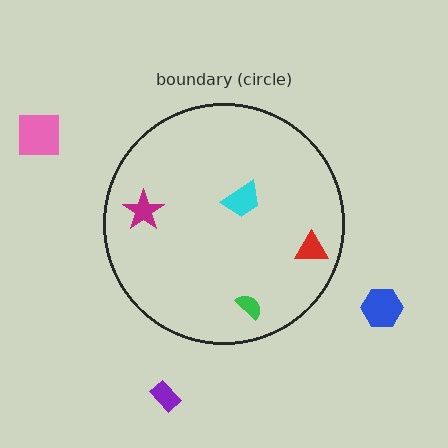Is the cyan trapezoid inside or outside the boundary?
Inside.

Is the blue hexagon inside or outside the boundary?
Outside.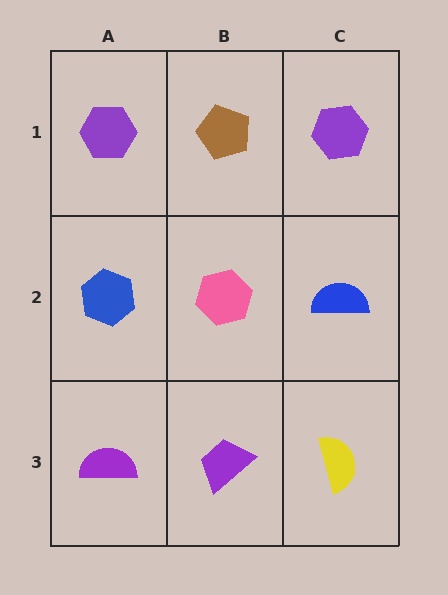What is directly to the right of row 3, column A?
A purple trapezoid.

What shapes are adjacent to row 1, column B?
A pink hexagon (row 2, column B), a purple hexagon (row 1, column A), a purple hexagon (row 1, column C).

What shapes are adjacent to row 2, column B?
A brown pentagon (row 1, column B), a purple trapezoid (row 3, column B), a blue hexagon (row 2, column A), a blue semicircle (row 2, column C).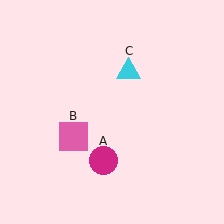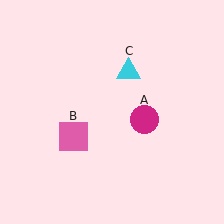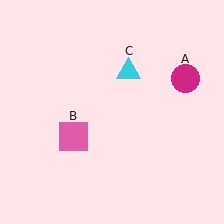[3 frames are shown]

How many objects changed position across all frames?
1 object changed position: magenta circle (object A).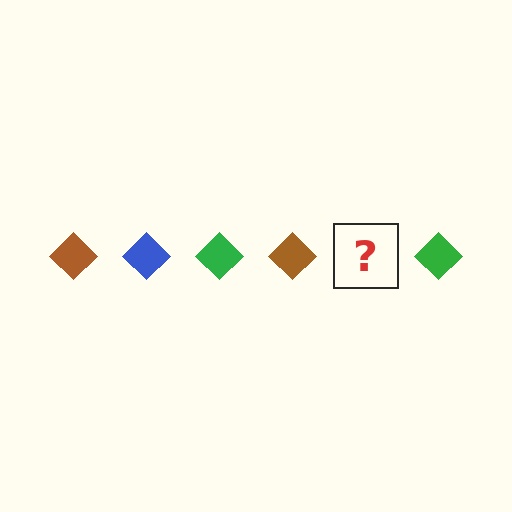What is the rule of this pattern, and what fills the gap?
The rule is that the pattern cycles through brown, blue, green diamonds. The gap should be filled with a blue diamond.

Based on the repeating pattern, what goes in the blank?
The blank should be a blue diamond.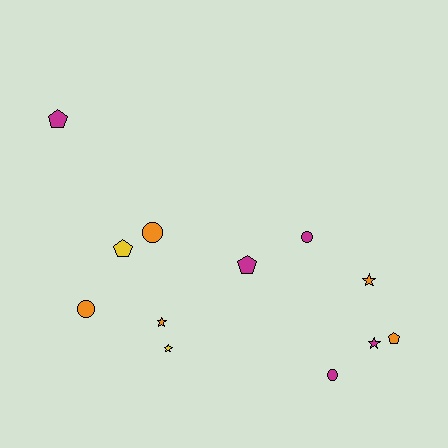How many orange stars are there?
There are 2 orange stars.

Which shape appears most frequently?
Circle, with 4 objects.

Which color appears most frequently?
Orange, with 5 objects.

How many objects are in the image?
There are 12 objects.